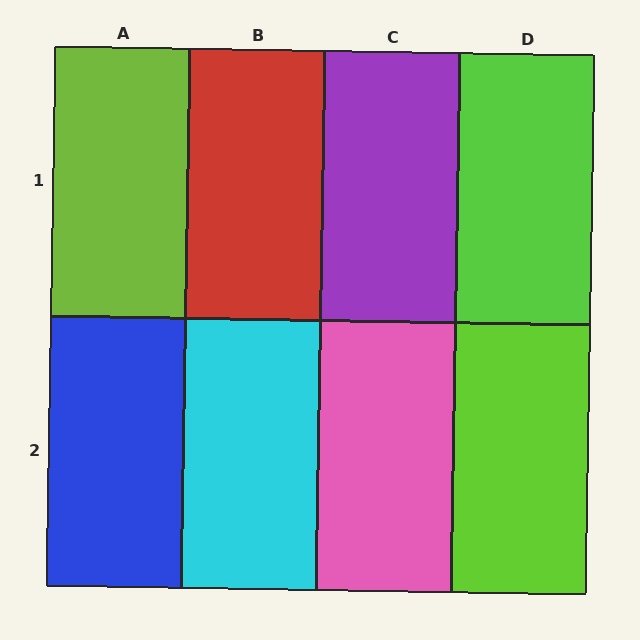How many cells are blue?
1 cell is blue.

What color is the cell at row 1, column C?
Purple.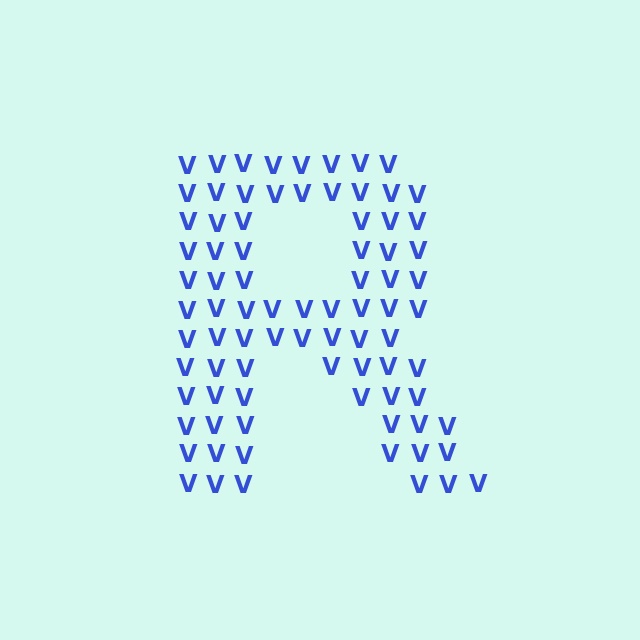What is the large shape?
The large shape is the letter R.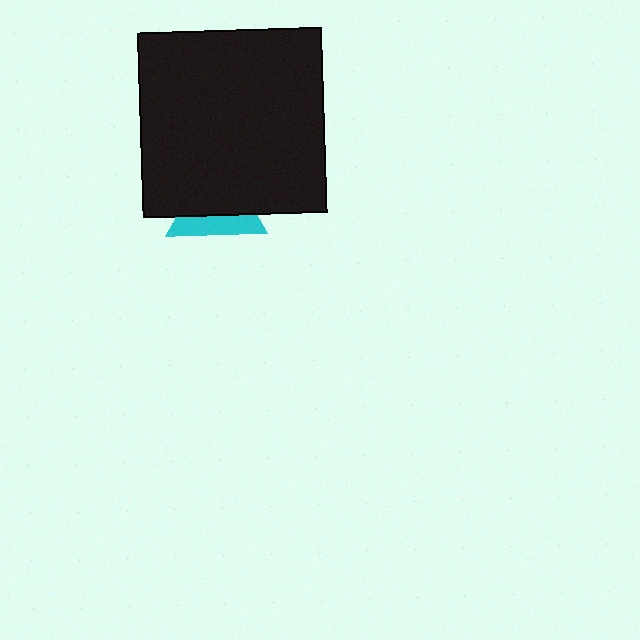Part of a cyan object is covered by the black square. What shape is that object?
It is a triangle.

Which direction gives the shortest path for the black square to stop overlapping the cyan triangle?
Moving up gives the shortest separation.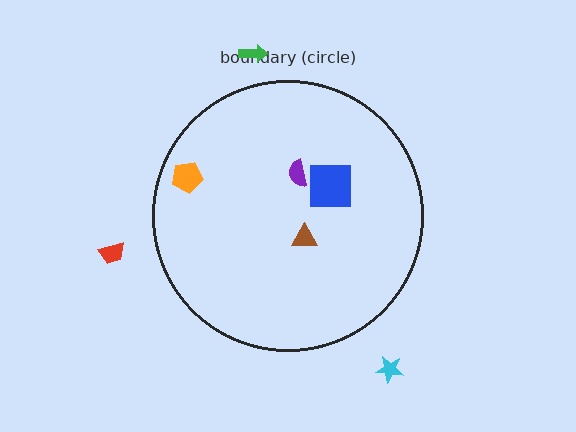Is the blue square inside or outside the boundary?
Inside.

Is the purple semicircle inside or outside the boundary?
Inside.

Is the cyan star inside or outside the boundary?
Outside.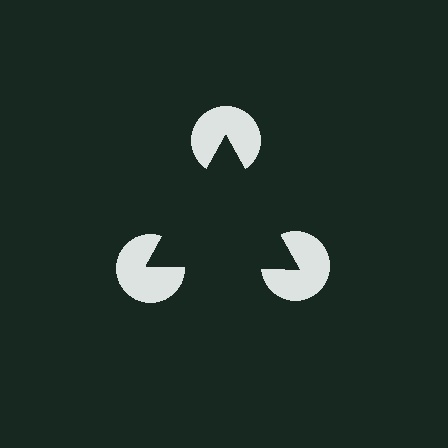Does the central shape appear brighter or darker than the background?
It typically appears slightly darker than the background, even though no actual brightness change is drawn.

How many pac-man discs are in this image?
There are 3 — one at each vertex of the illusory triangle.